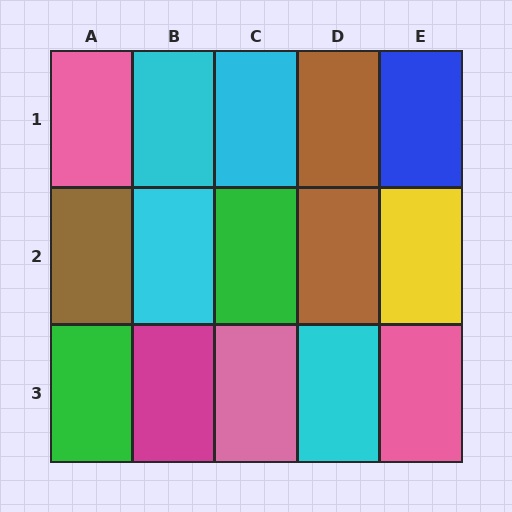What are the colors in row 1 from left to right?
Pink, cyan, cyan, brown, blue.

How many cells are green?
2 cells are green.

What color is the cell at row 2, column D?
Brown.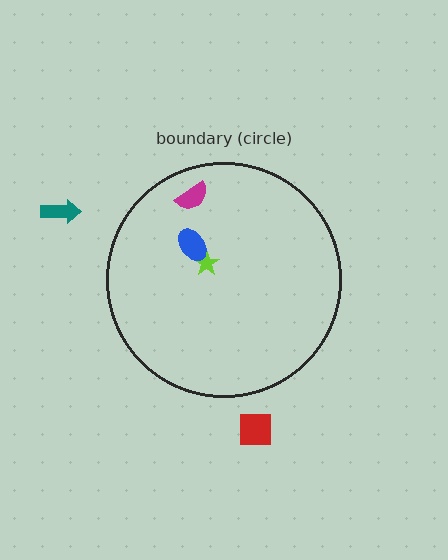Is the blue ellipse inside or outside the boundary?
Inside.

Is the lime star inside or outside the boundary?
Inside.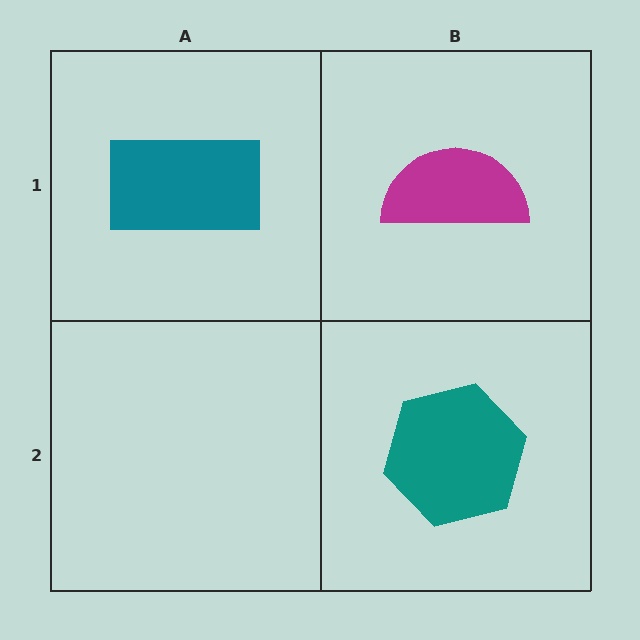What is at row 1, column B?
A magenta semicircle.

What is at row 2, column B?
A teal hexagon.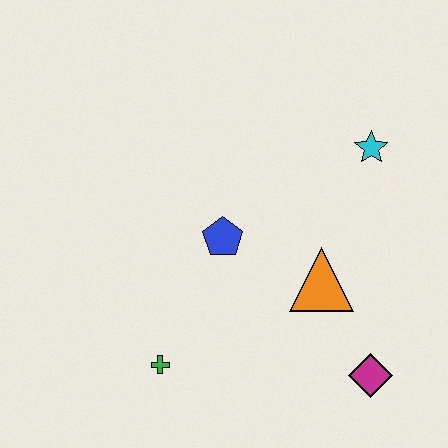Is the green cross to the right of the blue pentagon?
No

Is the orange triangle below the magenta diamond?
No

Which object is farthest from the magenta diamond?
The cyan star is farthest from the magenta diamond.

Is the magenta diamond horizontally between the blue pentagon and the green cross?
No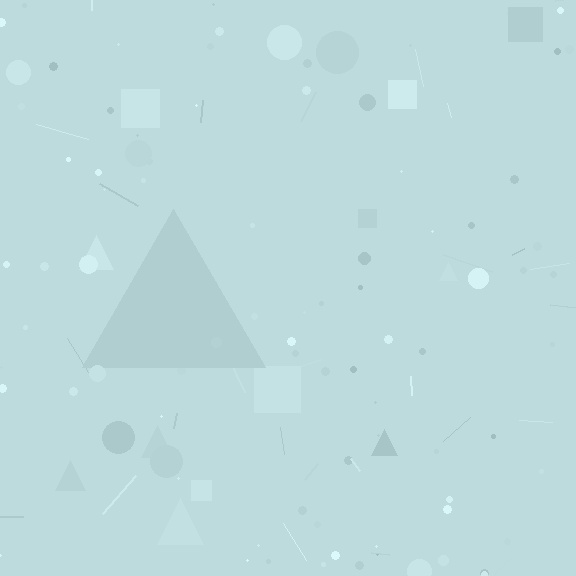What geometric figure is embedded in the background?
A triangle is embedded in the background.